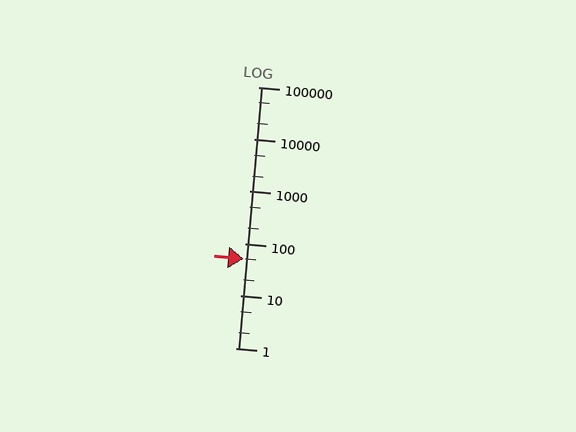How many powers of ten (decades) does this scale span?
The scale spans 5 decades, from 1 to 100000.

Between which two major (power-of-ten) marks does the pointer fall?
The pointer is between 10 and 100.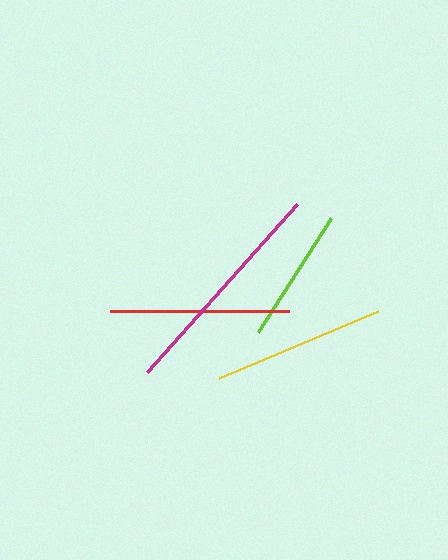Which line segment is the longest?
The magenta line is the longest at approximately 225 pixels.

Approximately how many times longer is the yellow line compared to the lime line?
The yellow line is approximately 1.3 times the length of the lime line.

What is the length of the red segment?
The red segment is approximately 179 pixels long.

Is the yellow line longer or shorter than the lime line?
The yellow line is longer than the lime line.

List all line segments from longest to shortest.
From longest to shortest: magenta, red, yellow, lime.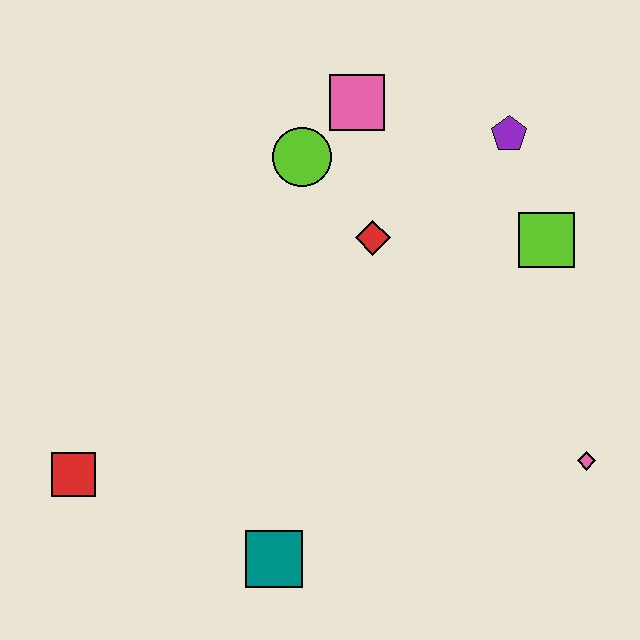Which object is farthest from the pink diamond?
The red square is farthest from the pink diamond.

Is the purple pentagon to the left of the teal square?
No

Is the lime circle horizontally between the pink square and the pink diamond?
No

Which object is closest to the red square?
The teal square is closest to the red square.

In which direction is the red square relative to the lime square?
The red square is to the left of the lime square.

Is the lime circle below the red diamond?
No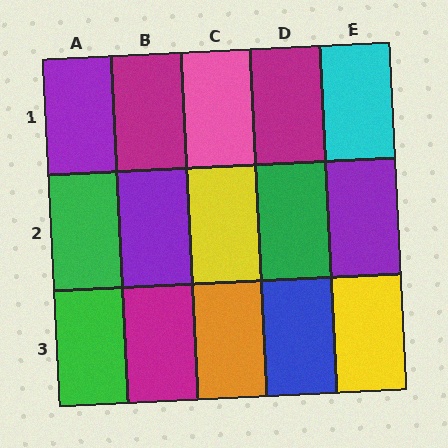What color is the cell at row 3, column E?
Yellow.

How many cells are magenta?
3 cells are magenta.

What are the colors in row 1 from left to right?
Purple, magenta, pink, magenta, cyan.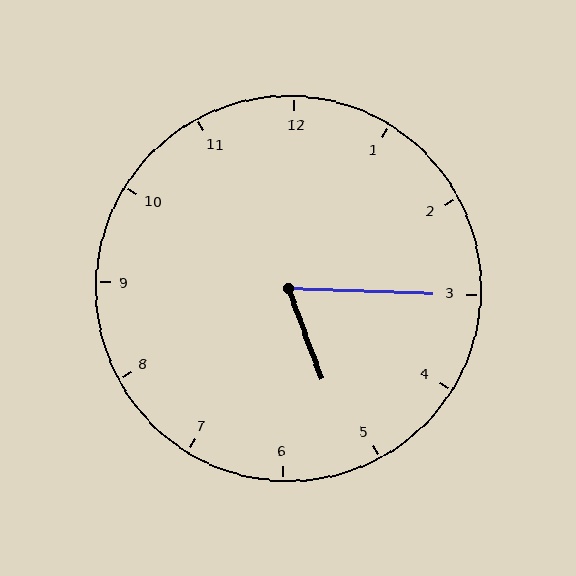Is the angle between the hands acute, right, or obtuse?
It is acute.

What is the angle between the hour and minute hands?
Approximately 68 degrees.